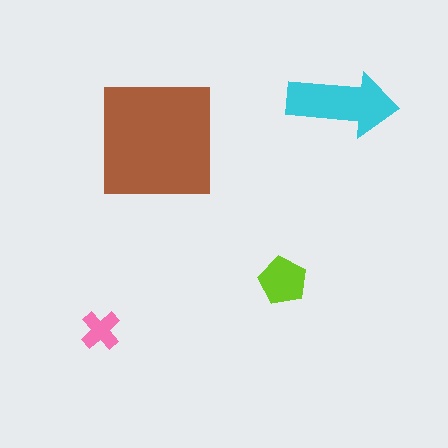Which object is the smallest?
The pink cross.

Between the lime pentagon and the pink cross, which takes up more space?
The lime pentagon.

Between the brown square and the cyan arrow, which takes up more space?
The brown square.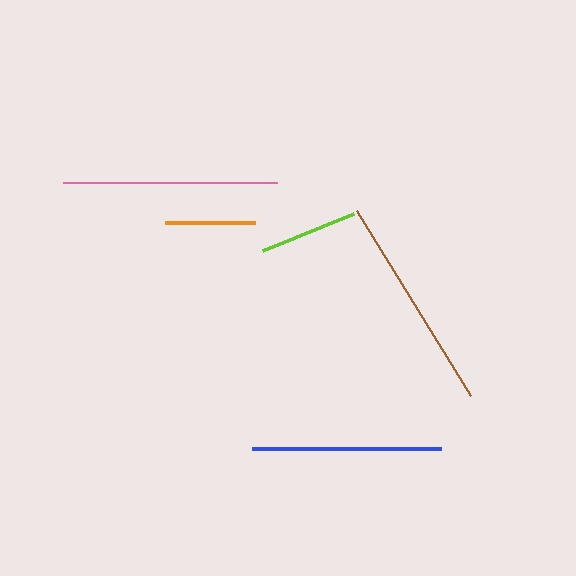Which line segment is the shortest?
The orange line is the shortest at approximately 89 pixels.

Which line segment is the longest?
The brown line is the longest at approximately 218 pixels.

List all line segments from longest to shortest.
From longest to shortest: brown, pink, blue, lime, orange.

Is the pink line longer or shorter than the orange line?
The pink line is longer than the orange line.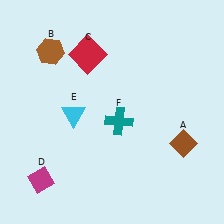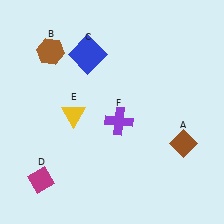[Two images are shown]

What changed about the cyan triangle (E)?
In Image 1, E is cyan. In Image 2, it changed to yellow.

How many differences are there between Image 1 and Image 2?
There are 3 differences between the two images.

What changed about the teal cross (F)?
In Image 1, F is teal. In Image 2, it changed to purple.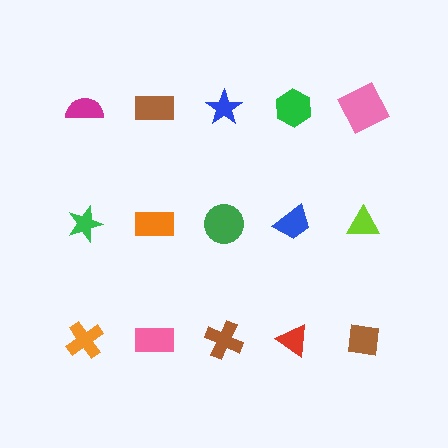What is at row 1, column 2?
A brown rectangle.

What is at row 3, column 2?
A pink rectangle.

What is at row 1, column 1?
A magenta semicircle.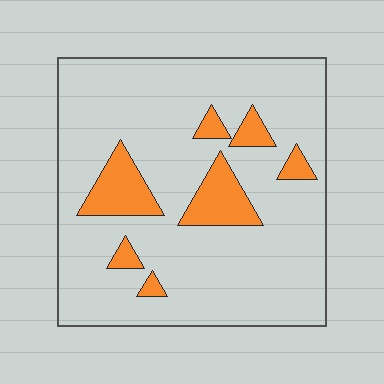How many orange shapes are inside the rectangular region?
7.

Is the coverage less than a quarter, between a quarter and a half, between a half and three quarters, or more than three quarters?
Less than a quarter.